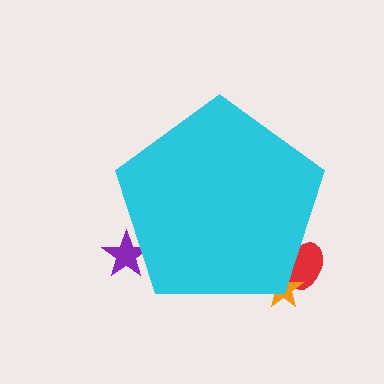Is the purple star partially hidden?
Yes, the purple star is partially hidden behind the cyan pentagon.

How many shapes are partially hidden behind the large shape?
3 shapes are partially hidden.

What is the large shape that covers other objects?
A cyan pentagon.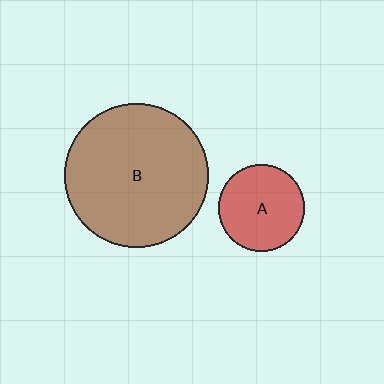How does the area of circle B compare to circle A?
Approximately 2.8 times.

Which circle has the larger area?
Circle B (brown).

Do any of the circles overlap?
No, none of the circles overlap.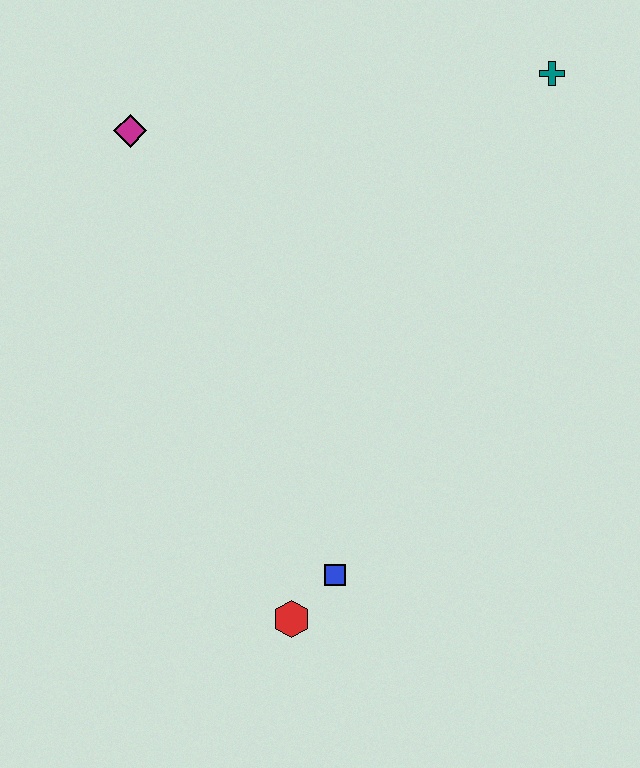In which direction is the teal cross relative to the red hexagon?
The teal cross is above the red hexagon.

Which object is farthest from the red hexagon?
The teal cross is farthest from the red hexagon.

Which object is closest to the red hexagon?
The blue square is closest to the red hexagon.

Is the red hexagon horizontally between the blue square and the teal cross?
No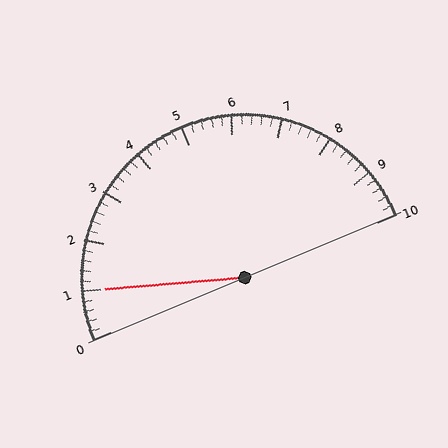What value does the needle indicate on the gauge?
The needle indicates approximately 1.0.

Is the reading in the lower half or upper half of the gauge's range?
The reading is in the lower half of the range (0 to 10).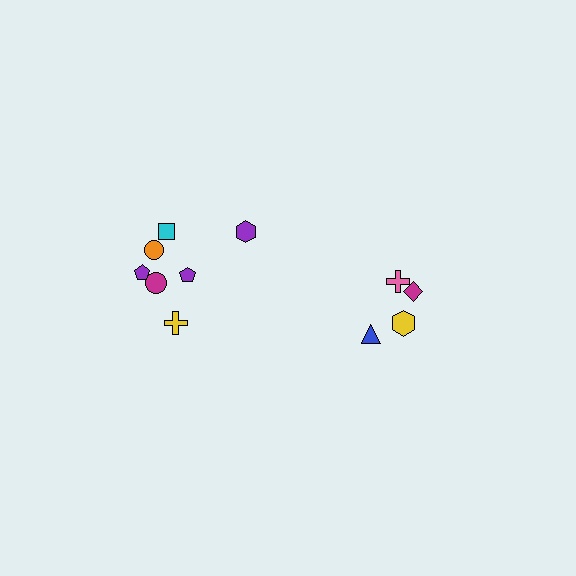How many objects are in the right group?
There are 4 objects.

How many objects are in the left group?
There are 7 objects.